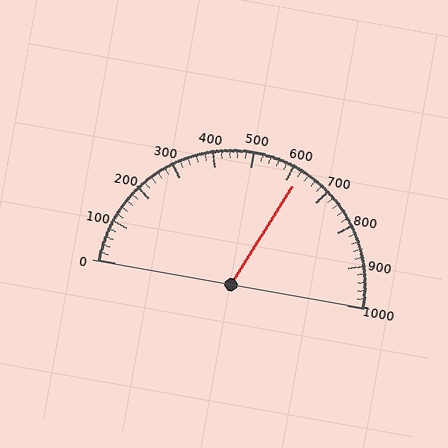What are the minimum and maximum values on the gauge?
The gauge ranges from 0 to 1000.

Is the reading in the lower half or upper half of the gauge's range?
The reading is in the upper half of the range (0 to 1000).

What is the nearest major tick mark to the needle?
The nearest major tick mark is 600.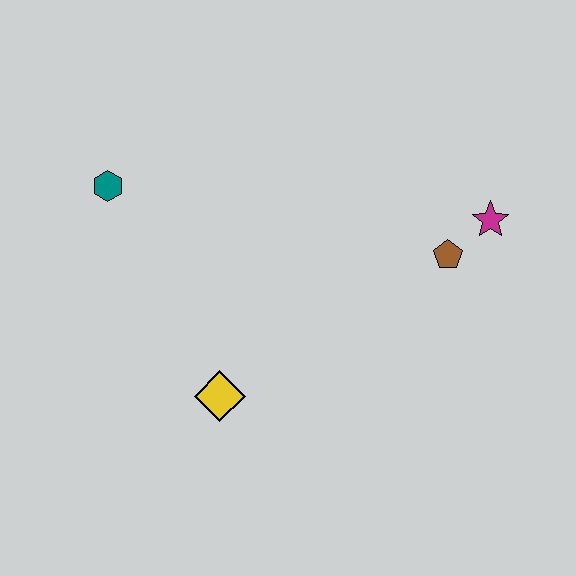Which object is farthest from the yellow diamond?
The magenta star is farthest from the yellow diamond.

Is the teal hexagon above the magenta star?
Yes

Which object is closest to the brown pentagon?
The magenta star is closest to the brown pentagon.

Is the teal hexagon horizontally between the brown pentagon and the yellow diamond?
No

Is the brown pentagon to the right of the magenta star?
No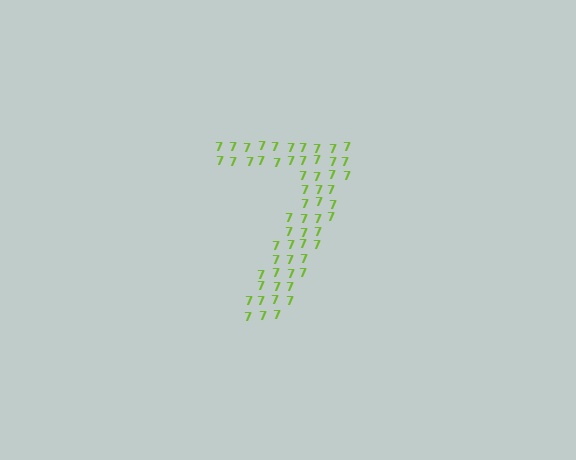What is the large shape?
The large shape is the digit 7.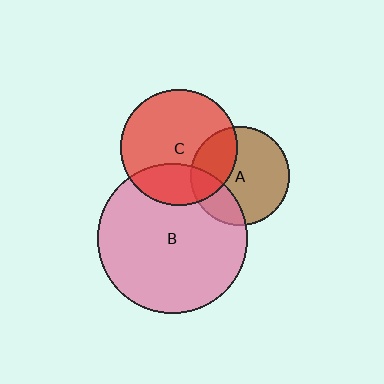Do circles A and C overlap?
Yes.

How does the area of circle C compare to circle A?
Approximately 1.4 times.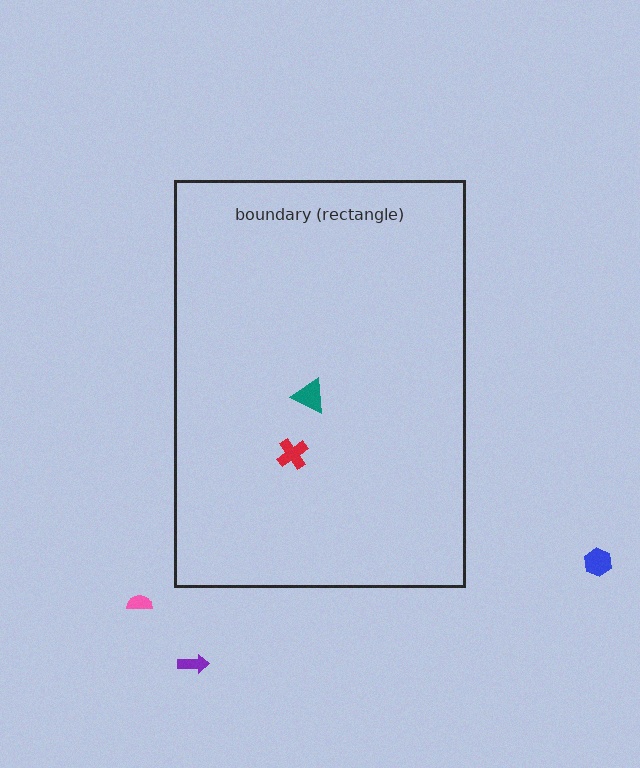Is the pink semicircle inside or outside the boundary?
Outside.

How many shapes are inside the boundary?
2 inside, 3 outside.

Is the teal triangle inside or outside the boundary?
Inside.